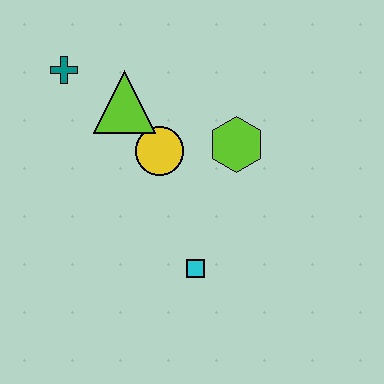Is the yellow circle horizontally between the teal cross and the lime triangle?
No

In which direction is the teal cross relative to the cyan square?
The teal cross is above the cyan square.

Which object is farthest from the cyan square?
The teal cross is farthest from the cyan square.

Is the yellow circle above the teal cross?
No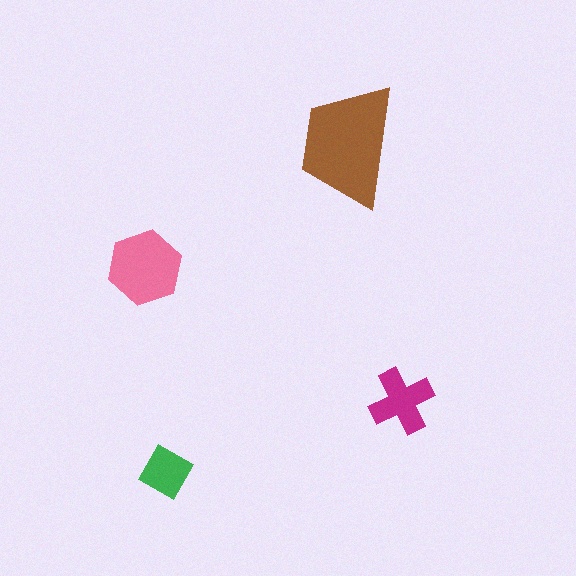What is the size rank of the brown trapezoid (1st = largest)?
1st.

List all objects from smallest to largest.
The green square, the magenta cross, the pink hexagon, the brown trapezoid.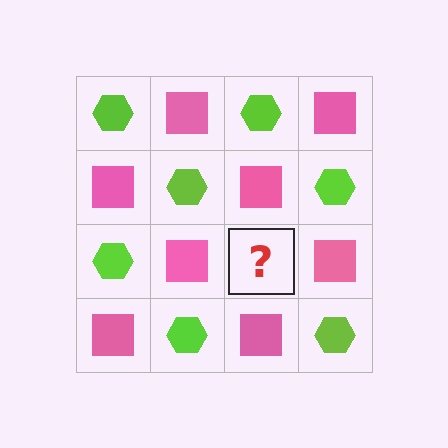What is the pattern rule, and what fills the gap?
The rule is that it alternates lime hexagon and pink square in a checkerboard pattern. The gap should be filled with a lime hexagon.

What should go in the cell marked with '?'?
The missing cell should contain a lime hexagon.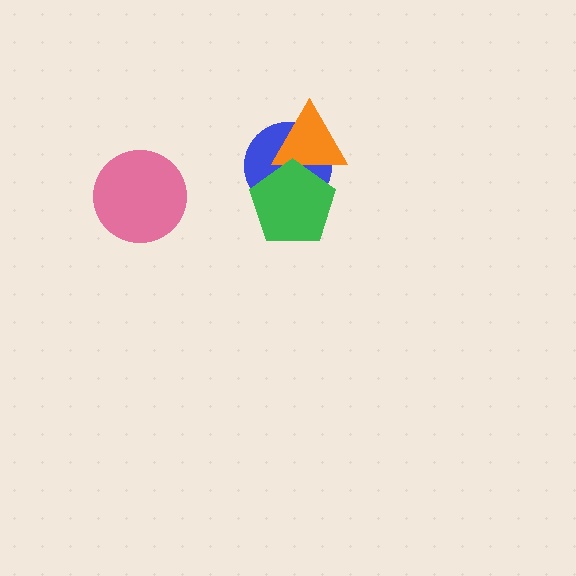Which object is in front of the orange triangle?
The green pentagon is in front of the orange triangle.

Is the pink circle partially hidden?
No, no other shape covers it.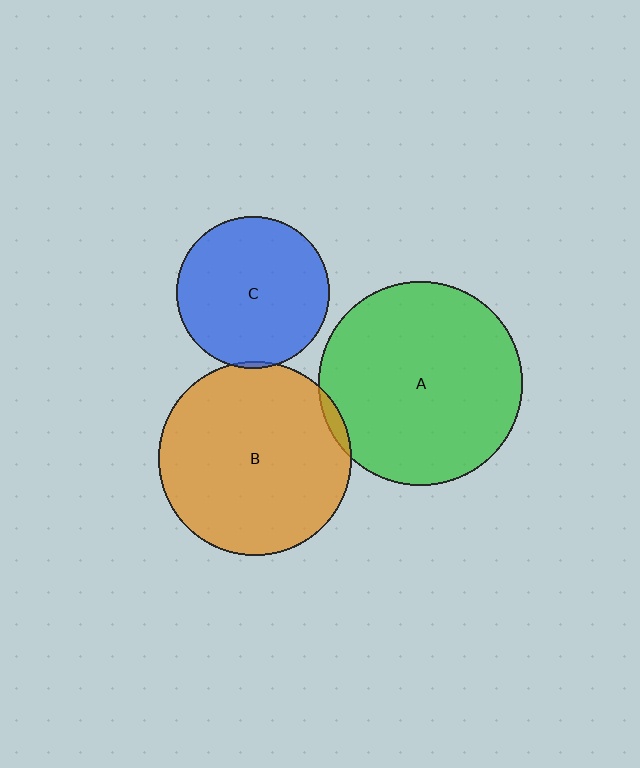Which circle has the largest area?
Circle A (green).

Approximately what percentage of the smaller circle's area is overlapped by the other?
Approximately 5%.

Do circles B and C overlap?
Yes.